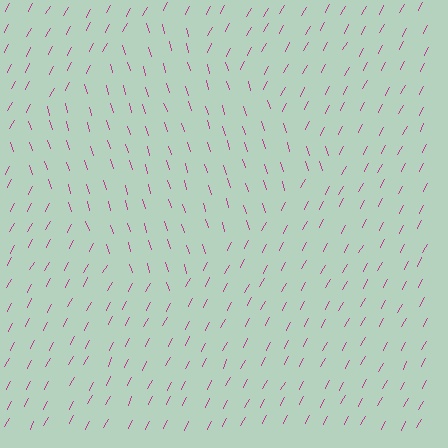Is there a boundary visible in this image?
Yes, there is a texture boundary formed by a change in line orientation.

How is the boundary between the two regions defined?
The boundary is defined purely by a change in line orientation (approximately 45 degrees difference). All lines are the same color and thickness.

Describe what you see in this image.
The image is filled with small magenta line segments. A diamond region in the image has lines oriented differently from the surrounding lines, creating a visible texture boundary.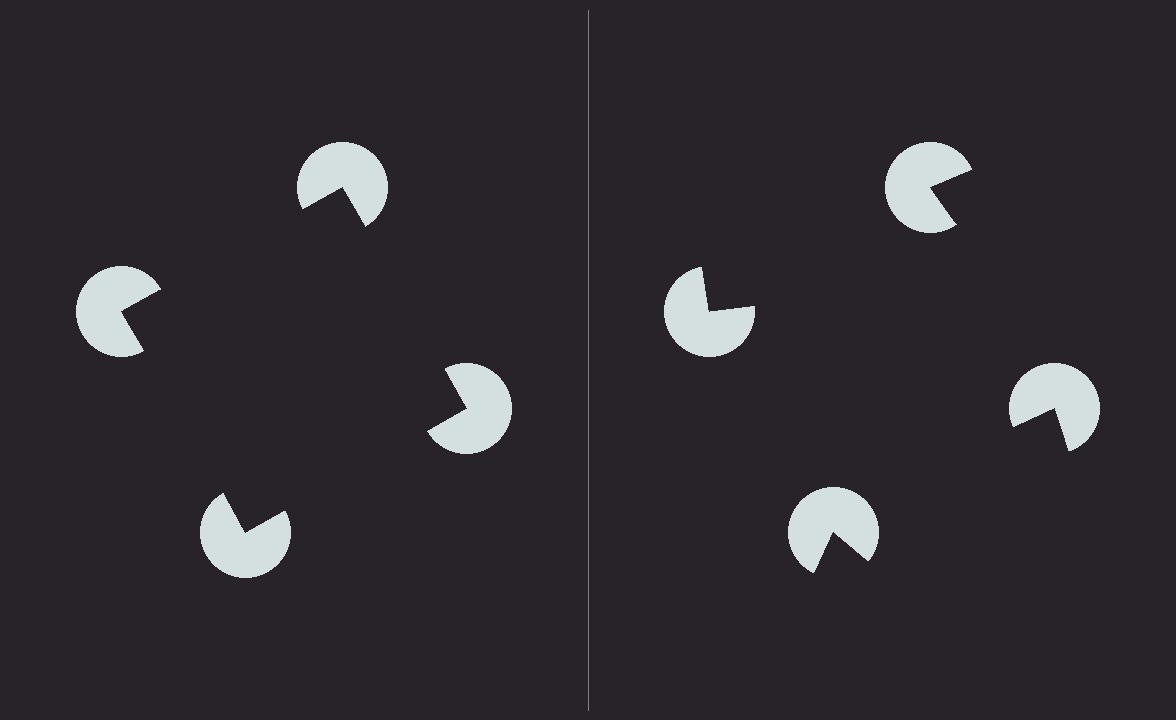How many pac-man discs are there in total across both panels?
8 — 4 on each side.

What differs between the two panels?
The pac-man discs are positioned identically on both sides; only the wedge orientations differ. On the left they align to a square; on the right they are misaligned.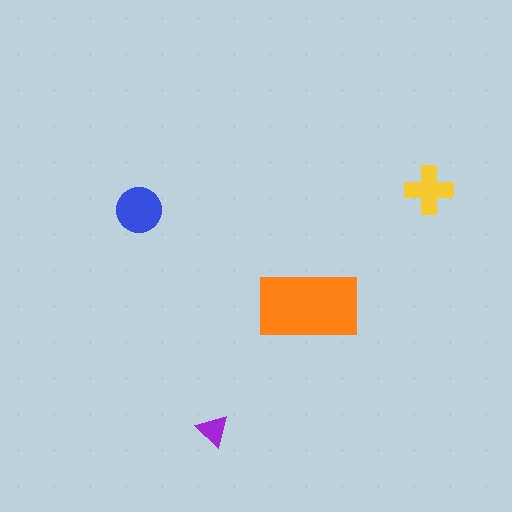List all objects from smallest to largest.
The purple triangle, the yellow cross, the blue circle, the orange rectangle.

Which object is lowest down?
The purple triangle is bottommost.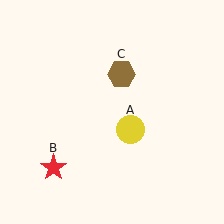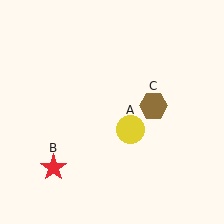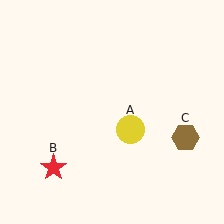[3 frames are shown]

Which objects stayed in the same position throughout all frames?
Yellow circle (object A) and red star (object B) remained stationary.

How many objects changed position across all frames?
1 object changed position: brown hexagon (object C).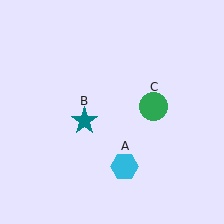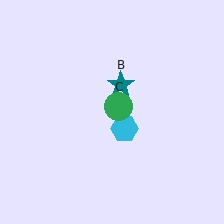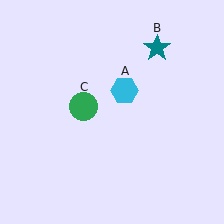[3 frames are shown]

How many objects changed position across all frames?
3 objects changed position: cyan hexagon (object A), teal star (object B), green circle (object C).